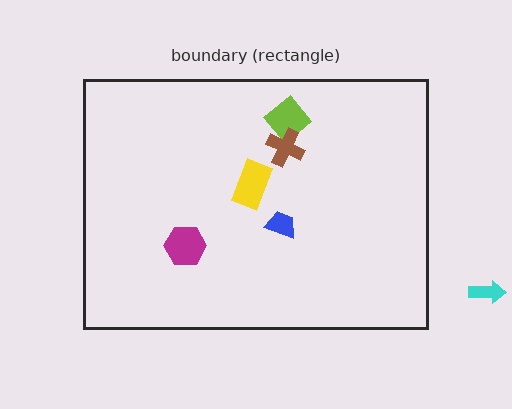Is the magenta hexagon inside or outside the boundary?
Inside.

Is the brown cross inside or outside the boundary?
Inside.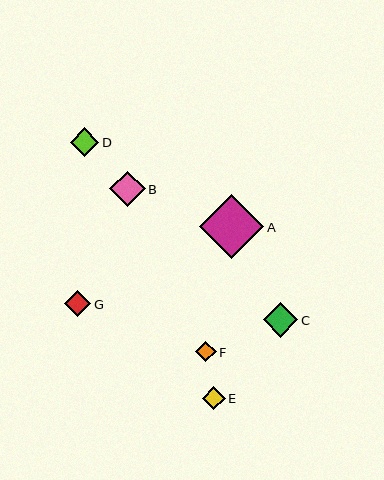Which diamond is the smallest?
Diamond F is the smallest with a size of approximately 20 pixels.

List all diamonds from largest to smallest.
From largest to smallest: A, B, C, D, G, E, F.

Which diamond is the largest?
Diamond A is the largest with a size of approximately 64 pixels.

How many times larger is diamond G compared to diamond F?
Diamond G is approximately 1.3 times the size of diamond F.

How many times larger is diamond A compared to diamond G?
Diamond A is approximately 2.5 times the size of diamond G.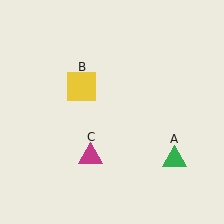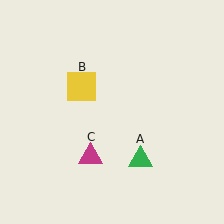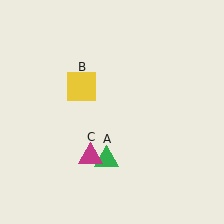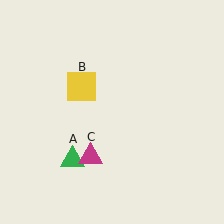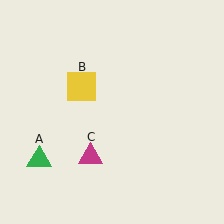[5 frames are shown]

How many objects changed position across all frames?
1 object changed position: green triangle (object A).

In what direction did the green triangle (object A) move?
The green triangle (object A) moved left.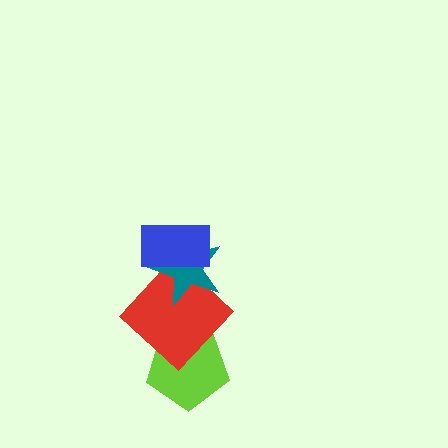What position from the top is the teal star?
The teal star is 2nd from the top.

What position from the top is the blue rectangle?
The blue rectangle is 1st from the top.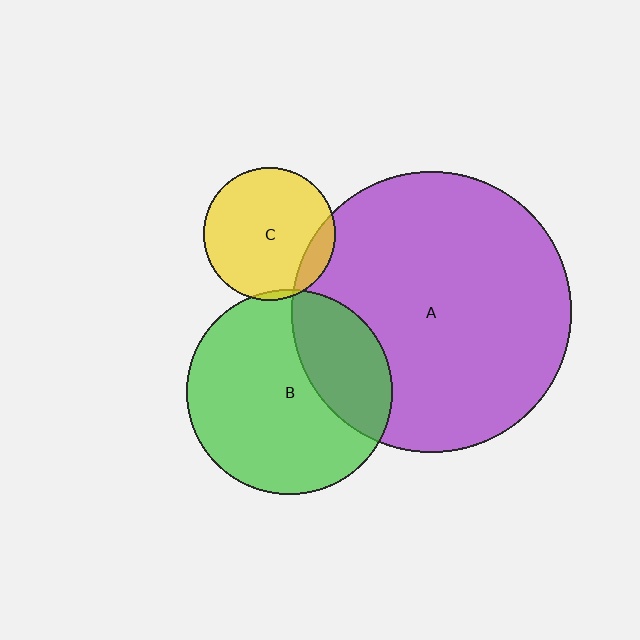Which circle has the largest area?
Circle A (purple).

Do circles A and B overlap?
Yes.